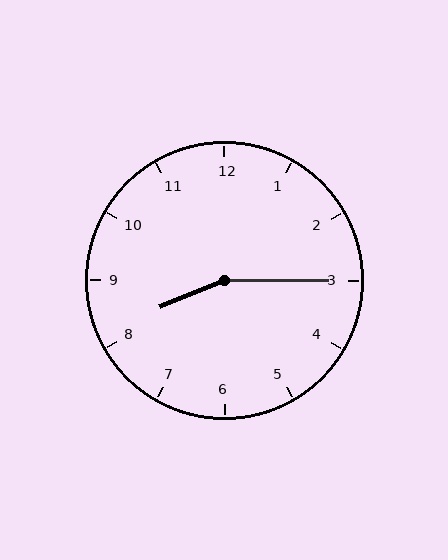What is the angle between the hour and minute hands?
Approximately 158 degrees.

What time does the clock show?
8:15.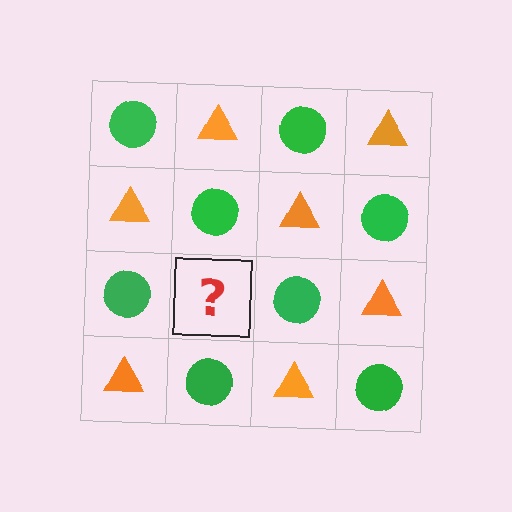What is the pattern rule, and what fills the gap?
The rule is that it alternates green circle and orange triangle in a checkerboard pattern. The gap should be filled with an orange triangle.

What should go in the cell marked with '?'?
The missing cell should contain an orange triangle.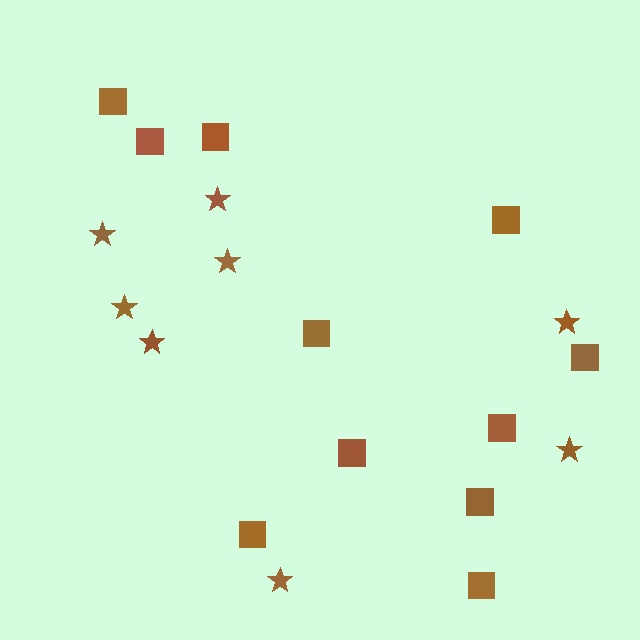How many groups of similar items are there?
There are 2 groups: one group of squares (11) and one group of stars (8).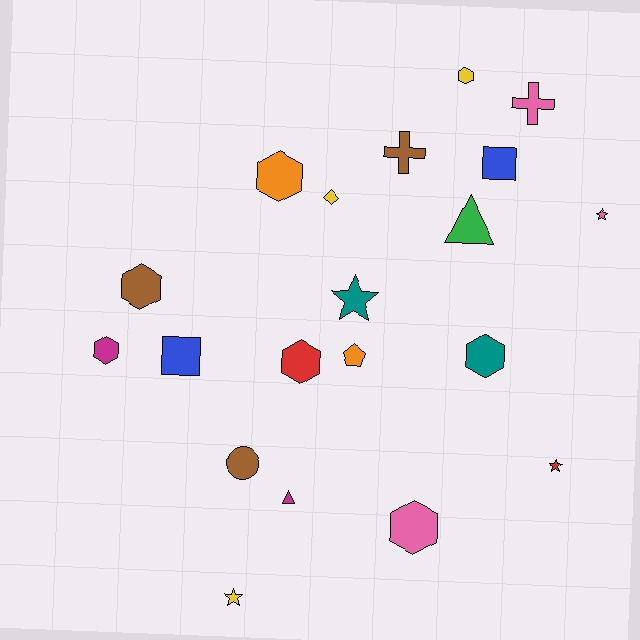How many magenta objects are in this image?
There are 2 magenta objects.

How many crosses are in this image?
There are 2 crosses.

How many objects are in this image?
There are 20 objects.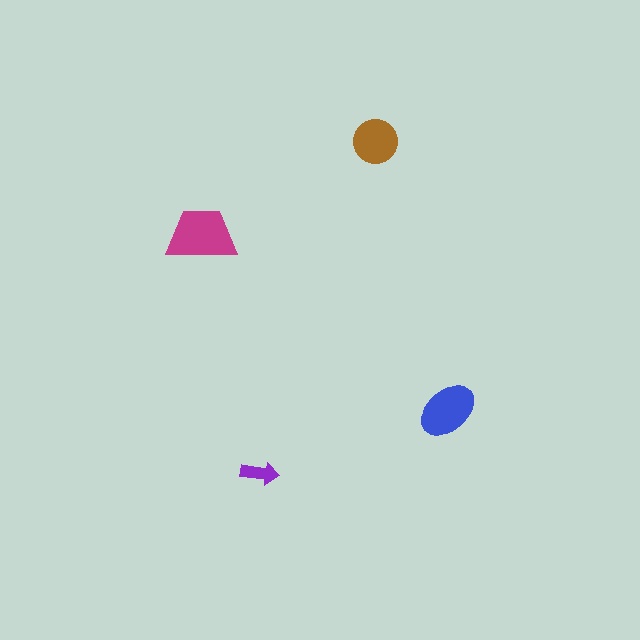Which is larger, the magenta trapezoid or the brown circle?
The magenta trapezoid.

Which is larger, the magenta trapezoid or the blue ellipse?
The magenta trapezoid.